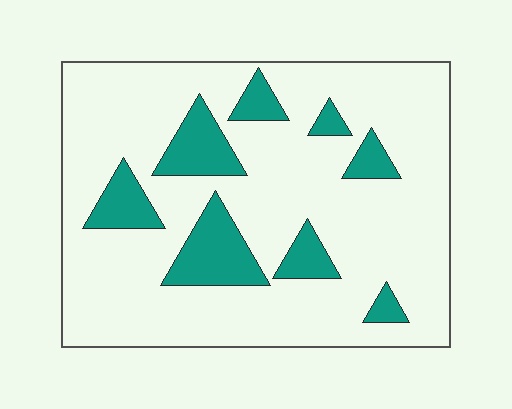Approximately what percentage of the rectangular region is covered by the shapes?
Approximately 20%.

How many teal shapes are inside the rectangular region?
8.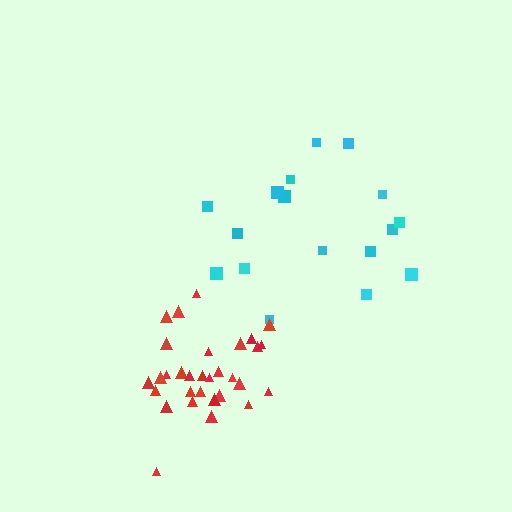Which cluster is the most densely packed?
Red.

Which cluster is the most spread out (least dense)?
Cyan.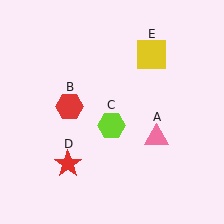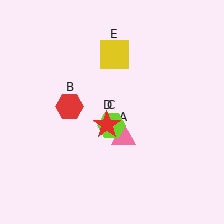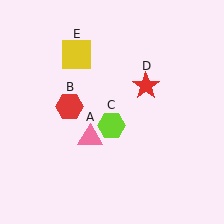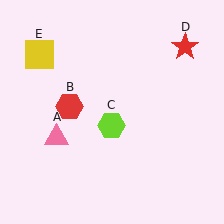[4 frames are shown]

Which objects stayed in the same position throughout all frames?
Red hexagon (object B) and lime hexagon (object C) remained stationary.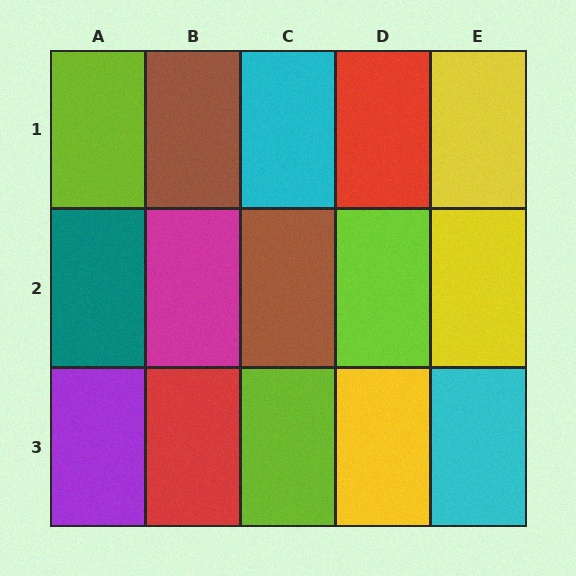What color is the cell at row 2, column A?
Teal.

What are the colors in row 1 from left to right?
Lime, brown, cyan, red, yellow.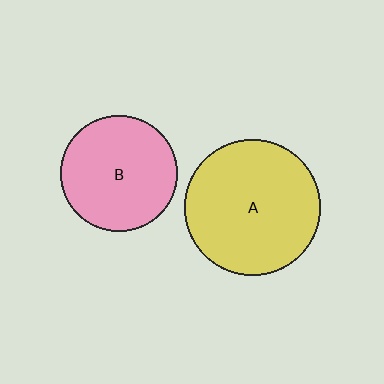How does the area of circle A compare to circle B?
Approximately 1.4 times.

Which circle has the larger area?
Circle A (yellow).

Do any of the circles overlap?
No, none of the circles overlap.